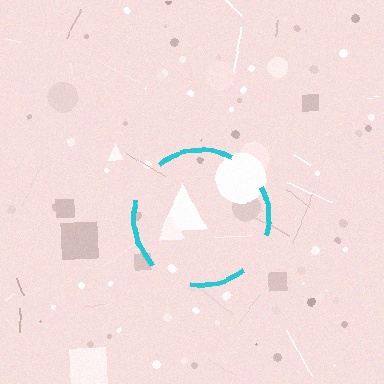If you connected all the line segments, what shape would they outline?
They would outline a circle.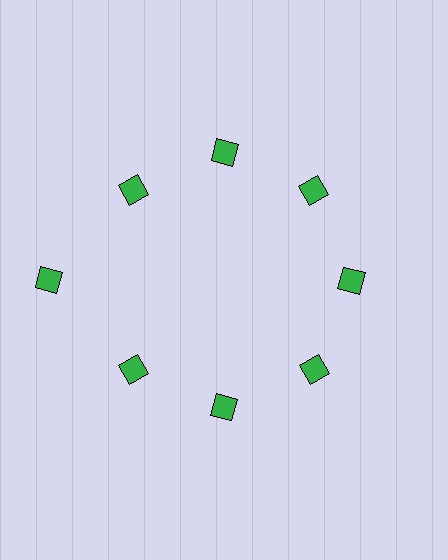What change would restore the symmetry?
The symmetry would be restored by moving it inward, back onto the ring so that all 8 diamonds sit at equal angles and equal distance from the center.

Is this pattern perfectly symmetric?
No. The 8 green diamonds are arranged in a ring, but one element near the 9 o'clock position is pushed outward from the center, breaking the 8-fold rotational symmetry.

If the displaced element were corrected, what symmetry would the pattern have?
It would have 8-fold rotational symmetry — the pattern would map onto itself every 45 degrees.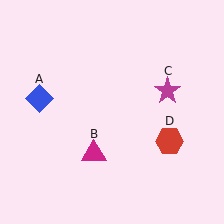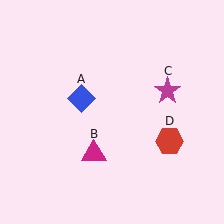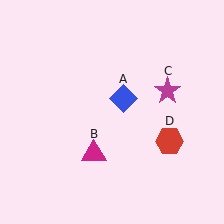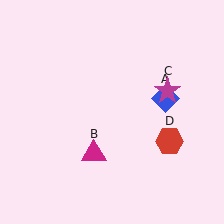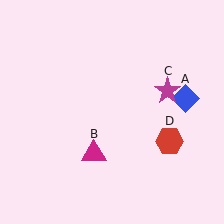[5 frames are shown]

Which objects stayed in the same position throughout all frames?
Magenta triangle (object B) and magenta star (object C) and red hexagon (object D) remained stationary.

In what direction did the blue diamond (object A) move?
The blue diamond (object A) moved right.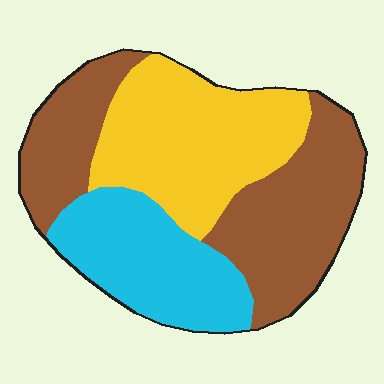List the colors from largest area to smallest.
From largest to smallest: brown, yellow, cyan.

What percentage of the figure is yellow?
Yellow takes up about one third (1/3) of the figure.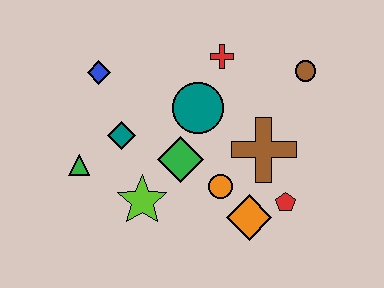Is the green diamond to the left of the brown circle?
Yes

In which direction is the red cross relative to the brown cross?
The red cross is above the brown cross.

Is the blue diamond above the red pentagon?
Yes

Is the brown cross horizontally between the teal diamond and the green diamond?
No